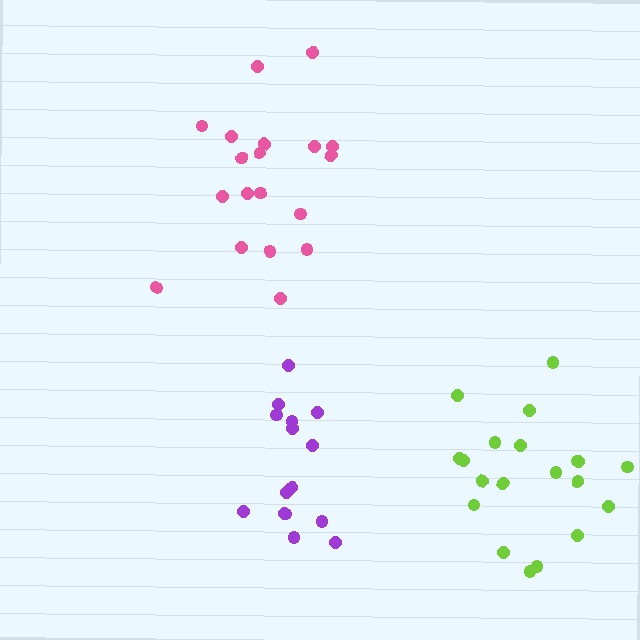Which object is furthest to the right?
The lime cluster is rightmost.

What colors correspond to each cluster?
The clusters are colored: purple, pink, lime.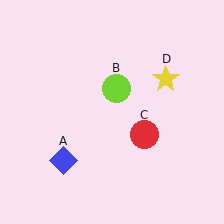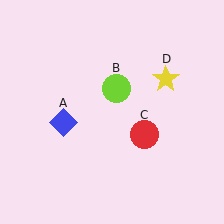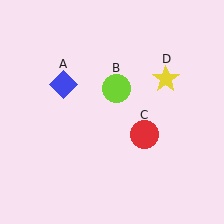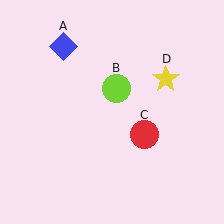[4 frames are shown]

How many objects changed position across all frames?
1 object changed position: blue diamond (object A).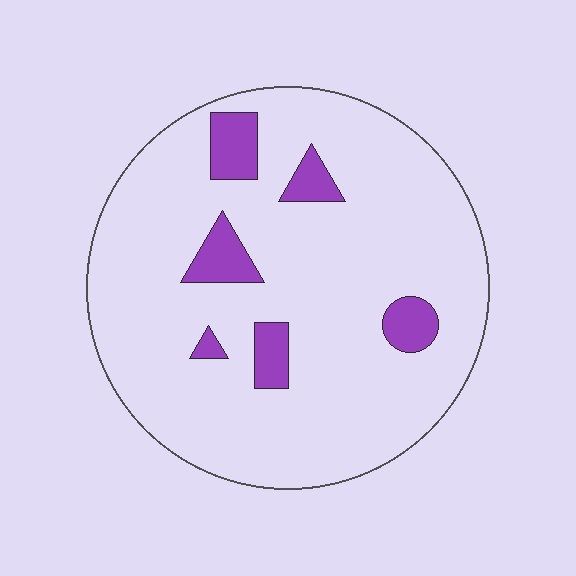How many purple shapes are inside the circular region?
6.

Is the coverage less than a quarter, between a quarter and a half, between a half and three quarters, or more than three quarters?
Less than a quarter.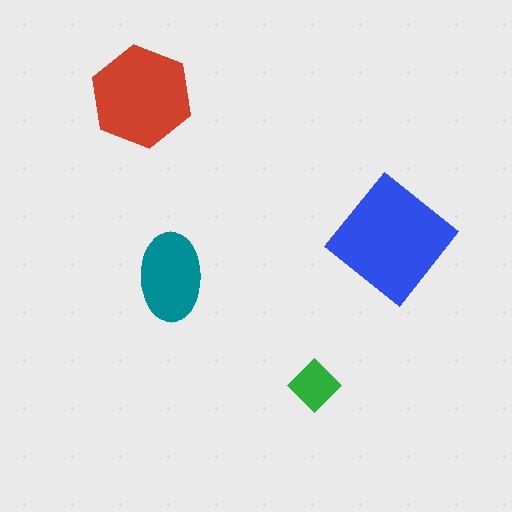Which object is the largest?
The blue diamond.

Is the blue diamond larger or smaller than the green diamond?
Larger.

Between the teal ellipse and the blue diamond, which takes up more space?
The blue diamond.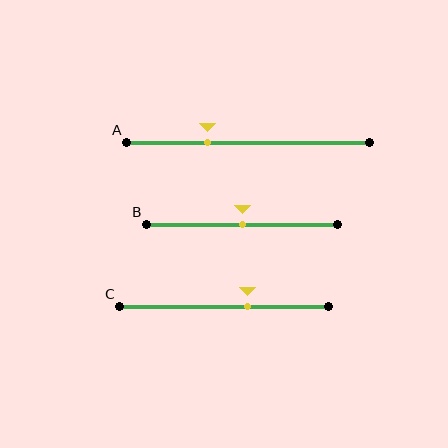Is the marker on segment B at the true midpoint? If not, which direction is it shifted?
Yes, the marker on segment B is at the true midpoint.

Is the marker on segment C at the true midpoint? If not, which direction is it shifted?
No, the marker on segment C is shifted to the right by about 11% of the segment length.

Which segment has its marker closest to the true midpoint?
Segment B has its marker closest to the true midpoint.